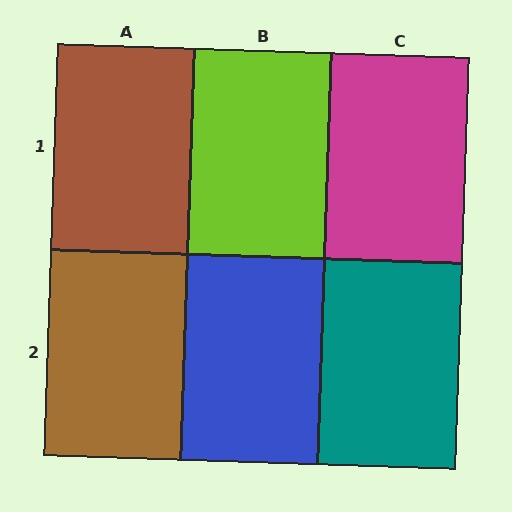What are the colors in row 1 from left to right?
Brown, lime, magenta.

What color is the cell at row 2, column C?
Teal.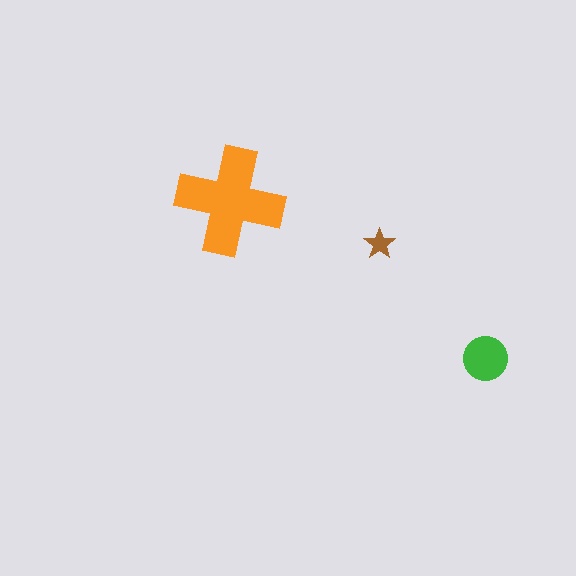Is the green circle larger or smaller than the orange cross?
Smaller.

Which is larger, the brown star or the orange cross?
The orange cross.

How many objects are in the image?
There are 3 objects in the image.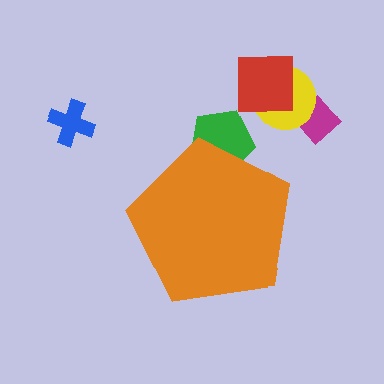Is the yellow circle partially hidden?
No, the yellow circle is fully visible.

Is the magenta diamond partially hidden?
No, the magenta diamond is fully visible.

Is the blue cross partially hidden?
No, the blue cross is fully visible.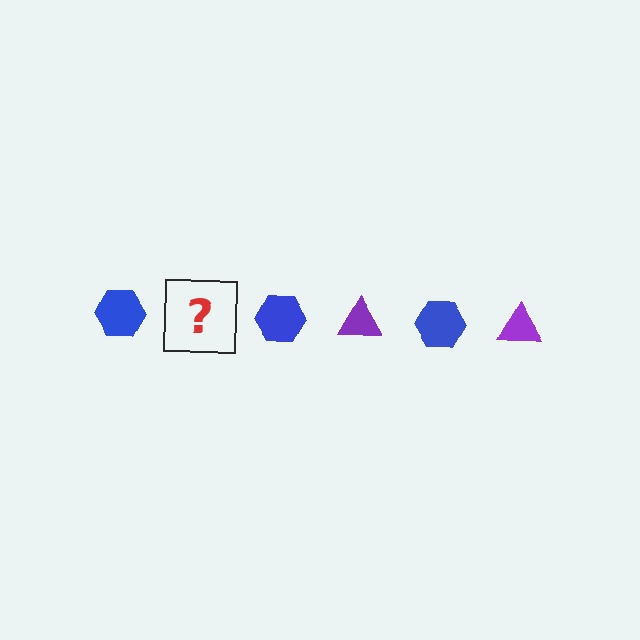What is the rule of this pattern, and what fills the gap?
The rule is that the pattern alternates between blue hexagon and purple triangle. The gap should be filled with a purple triangle.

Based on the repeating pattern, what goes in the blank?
The blank should be a purple triangle.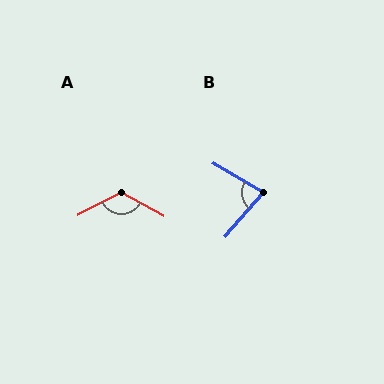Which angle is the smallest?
B, at approximately 79 degrees.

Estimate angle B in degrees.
Approximately 79 degrees.